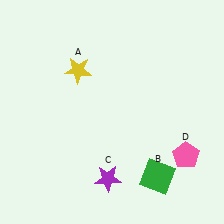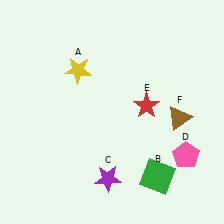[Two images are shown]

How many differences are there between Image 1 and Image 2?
There are 2 differences between the two images.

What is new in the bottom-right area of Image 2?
A brown triangle (F) was added in the bottom-right area of Image 2.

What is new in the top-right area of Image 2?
A red star (E) was added in the top-right area of Image 2.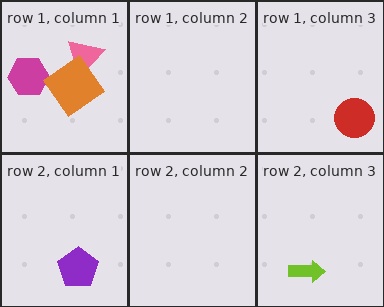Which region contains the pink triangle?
The row 1, column 1 region.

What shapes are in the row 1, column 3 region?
The red circle.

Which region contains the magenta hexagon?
The row 1, column 1 region.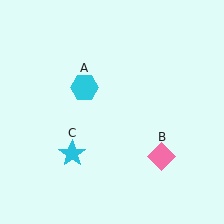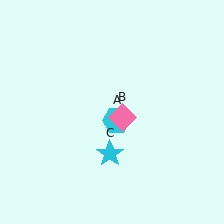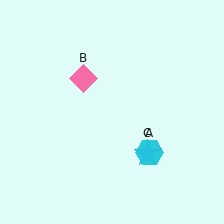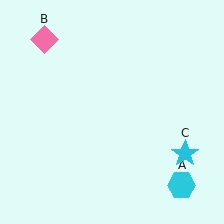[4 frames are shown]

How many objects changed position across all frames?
3 objects changed position: cyan hexagon (object A), pink diamond (object B), cyan star (object C).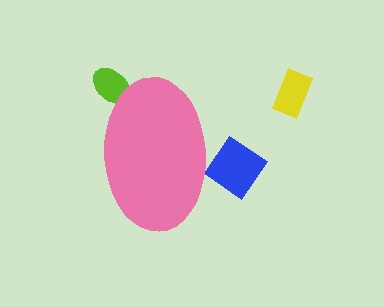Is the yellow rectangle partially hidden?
No, the yellow rectangle is fully visible.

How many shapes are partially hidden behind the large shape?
2 shapes are partially hidden.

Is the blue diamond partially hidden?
Yes, the blue diamond is partially hidden behind the pink ellipse.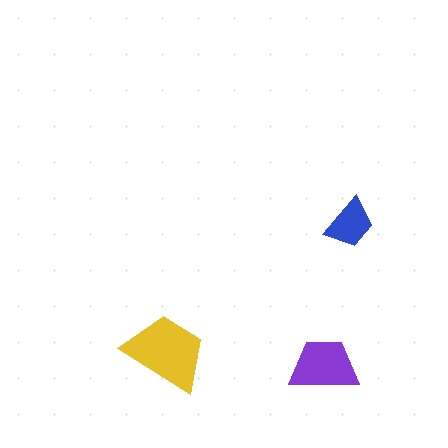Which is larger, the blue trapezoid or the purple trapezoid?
The purple one.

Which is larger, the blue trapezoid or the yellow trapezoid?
The yellow one.